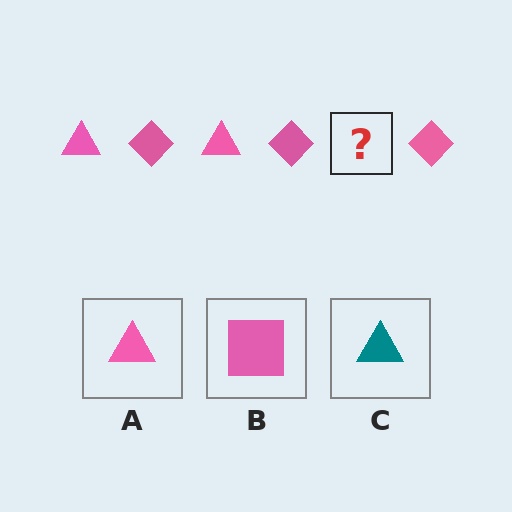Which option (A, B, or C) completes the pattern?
A.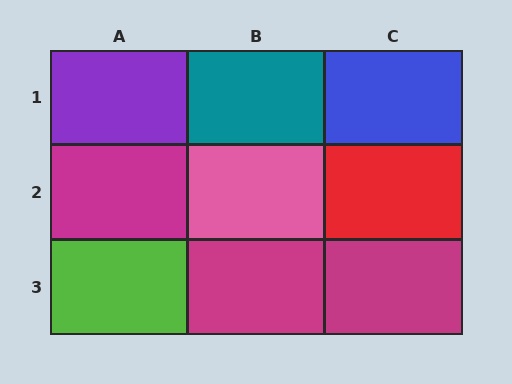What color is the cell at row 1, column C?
Blue.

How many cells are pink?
1 cell is pink.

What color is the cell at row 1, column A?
Purple.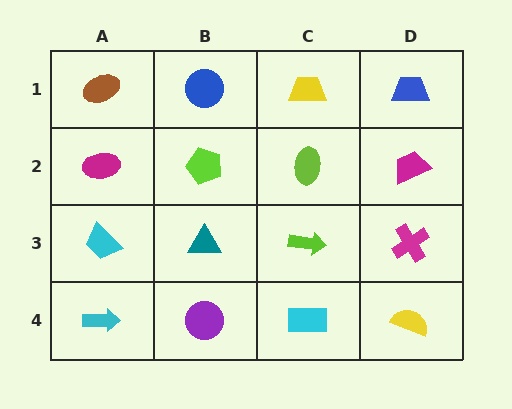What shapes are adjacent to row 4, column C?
A lime arrow (row 3, column C), a purple circle (row 4, column B), a yellow semicircle (row 4, column D).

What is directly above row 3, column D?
A magenta trapezoid.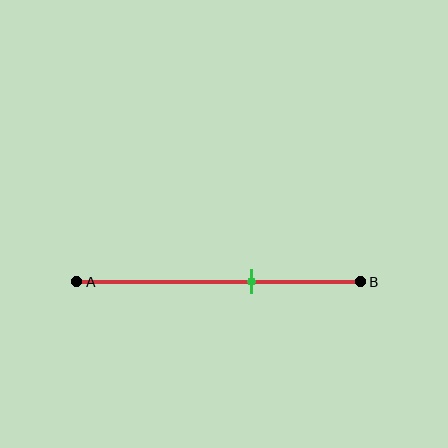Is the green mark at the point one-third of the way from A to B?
No, the mark is at about 60% from A, not at the 33% one-third point.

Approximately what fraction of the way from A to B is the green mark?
The green mark is approximately 60% of the way from A to B.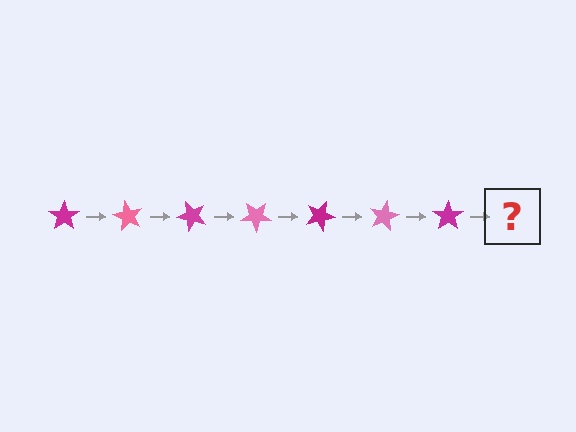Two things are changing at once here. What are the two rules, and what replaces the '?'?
The two rules are that it rotates 60 degrees each step and the color cycles through magenta and pink. The '?' should be a pink star, rotated 420 degrees from the start.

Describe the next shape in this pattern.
It should be a pink star, rotated 420 degrees from the start.